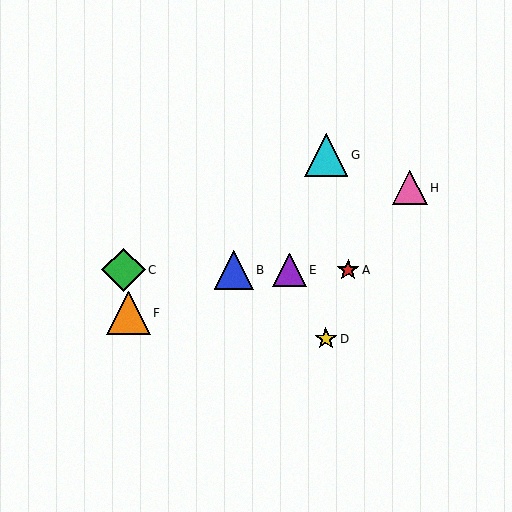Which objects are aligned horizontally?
Objects A, B, C, E are aligned horizontally.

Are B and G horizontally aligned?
No, B is at y≈270 and G is at y≈155.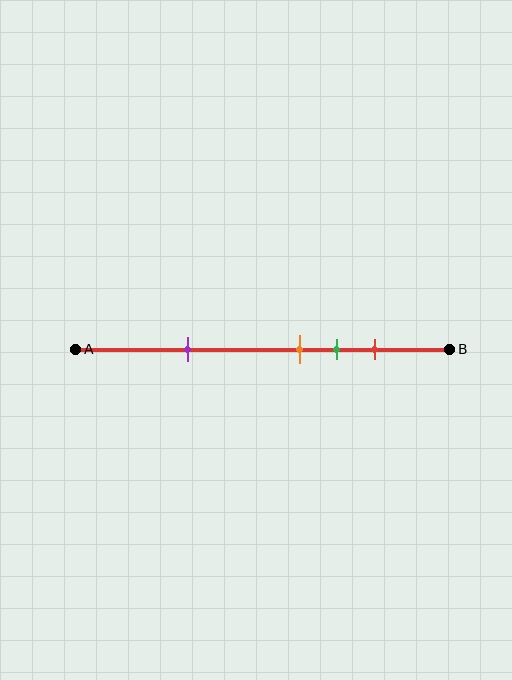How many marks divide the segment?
There are 4 marks dividing the segment.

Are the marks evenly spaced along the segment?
No, the marks are not evenly spaced.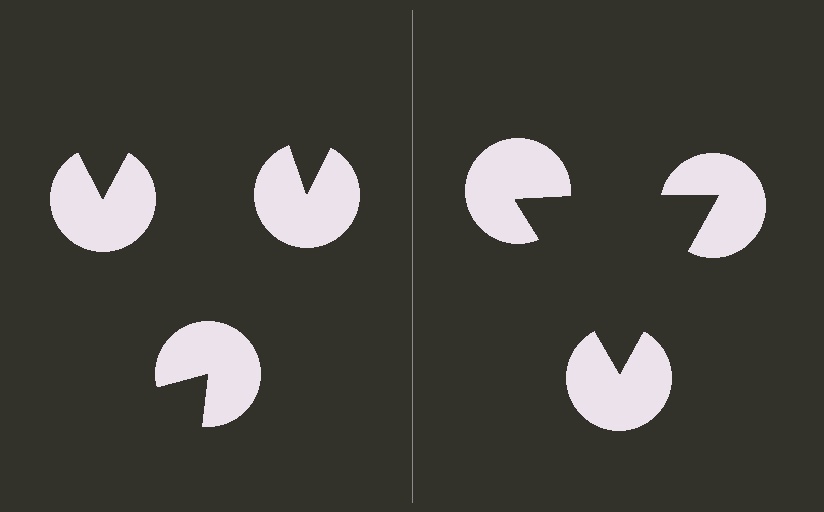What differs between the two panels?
The pac-man discs are positioned identically on both sides; only the wedge orientations differ. On the right they align to a triangle; on the left they are misaligned.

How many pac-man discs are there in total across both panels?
6 — 3 on each side.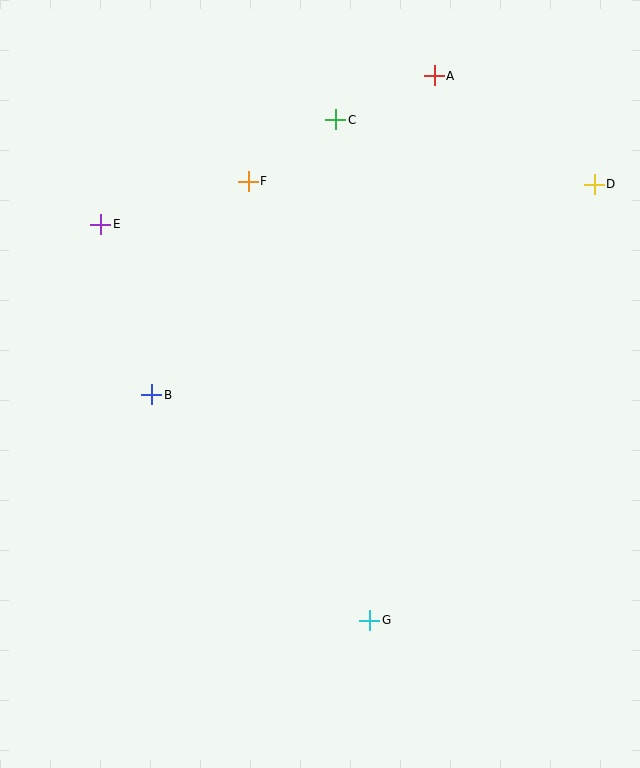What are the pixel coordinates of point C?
Point C is at (336, 120).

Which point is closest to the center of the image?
Point B at (152, 395) is closest to the center.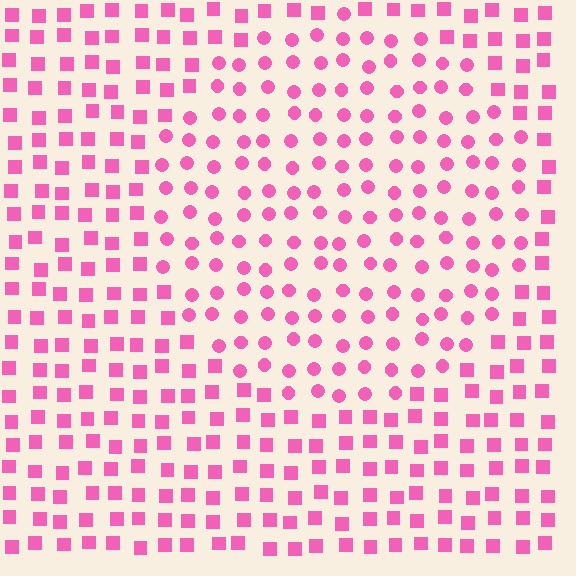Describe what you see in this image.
The image is filled with small pink elements arranged in a uniform grid. A circle-shaped region contains circles, while the surrounding area contains squares. The boundary is defined purely by the change in element shape.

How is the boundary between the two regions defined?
The boundary is defined by a change in element shape: circles inside vs. squares outside. All elements share the same color and spacing.